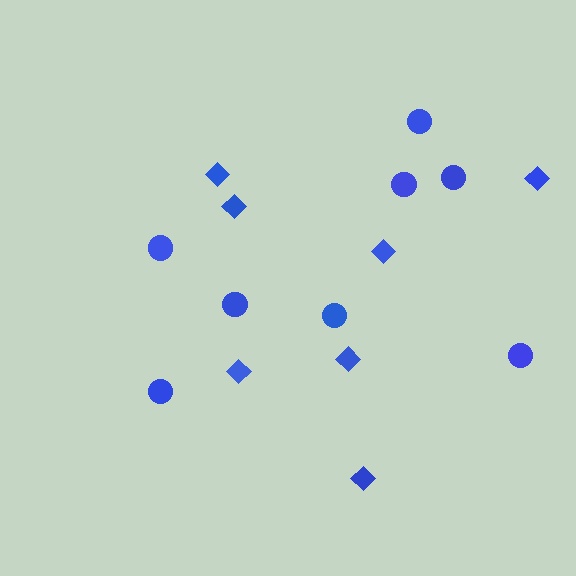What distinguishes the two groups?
There are 2 groups: one group of diamonds (7) and one group of circles (8).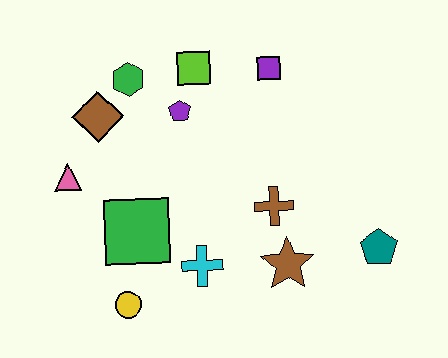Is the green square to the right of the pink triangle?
Yes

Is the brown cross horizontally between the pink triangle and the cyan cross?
No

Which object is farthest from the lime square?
The teal pentagon is farthest from the lime square.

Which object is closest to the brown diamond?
The green hexagon is closest to the brown diamond.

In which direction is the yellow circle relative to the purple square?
The yellow circle is below the purple square.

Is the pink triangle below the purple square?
Yes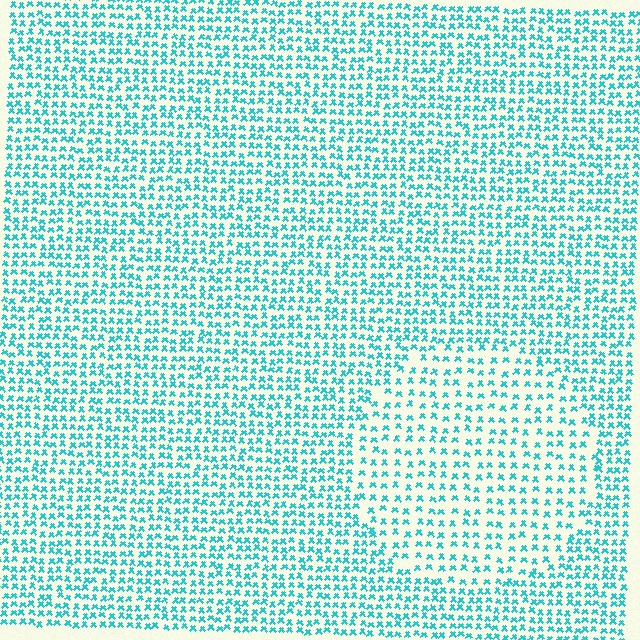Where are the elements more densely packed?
The elements are more densely packed outside the circle boundary.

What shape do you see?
I see a circle.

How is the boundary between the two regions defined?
The boundary is defined by a change in element density (approximately 1.7x ratio). All elements are the same color, size, and shape.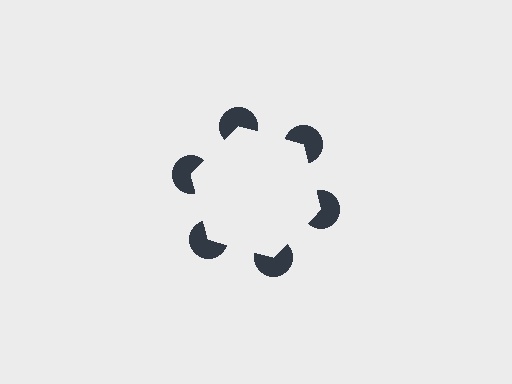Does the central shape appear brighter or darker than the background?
It typically appears slightly brighter than the background, even though no actual brightness change is drawn.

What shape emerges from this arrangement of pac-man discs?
An illusory hexagon — its edges are inferred from the aligned wedge cuts in the pac-man discs, not physically drawn.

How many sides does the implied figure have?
6 sides.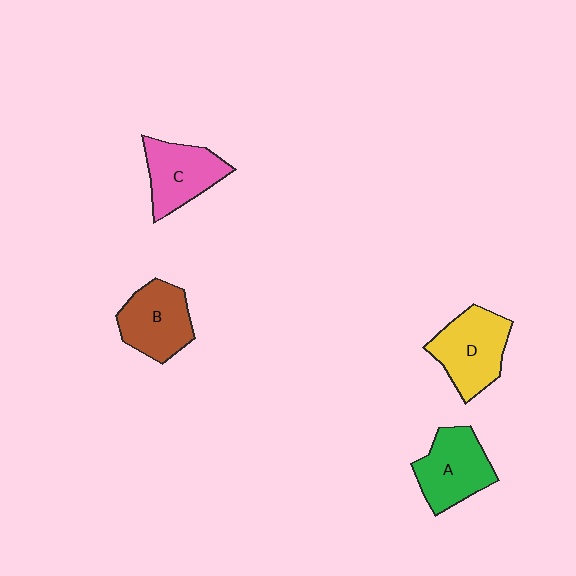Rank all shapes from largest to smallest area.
From largest to smallest: D (yellow), A (green), B (brown), C (pink).